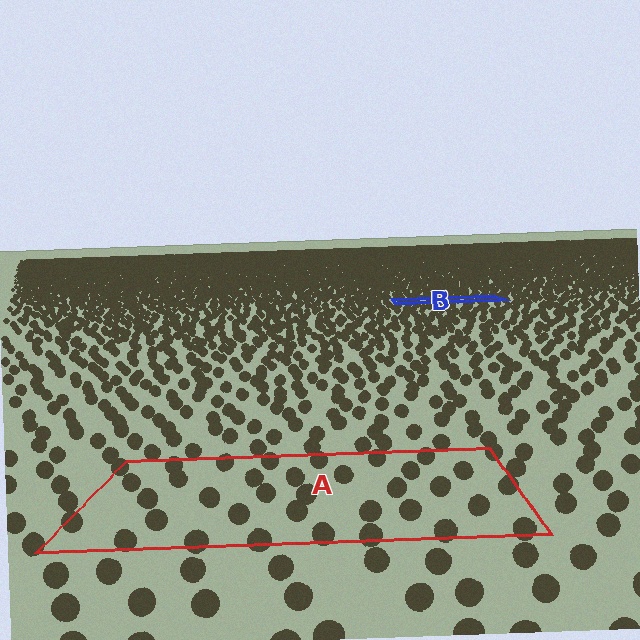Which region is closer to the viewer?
Region A is closer. The texture elements there are larger and more spread out.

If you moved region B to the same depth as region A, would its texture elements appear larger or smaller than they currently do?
They would appear larger. At a closer depth, the same texture elements are projected at a bigger on-screen size.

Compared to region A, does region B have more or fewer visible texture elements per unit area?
Region B has more texture elements per unit area — they are packed more densely because it is farther away.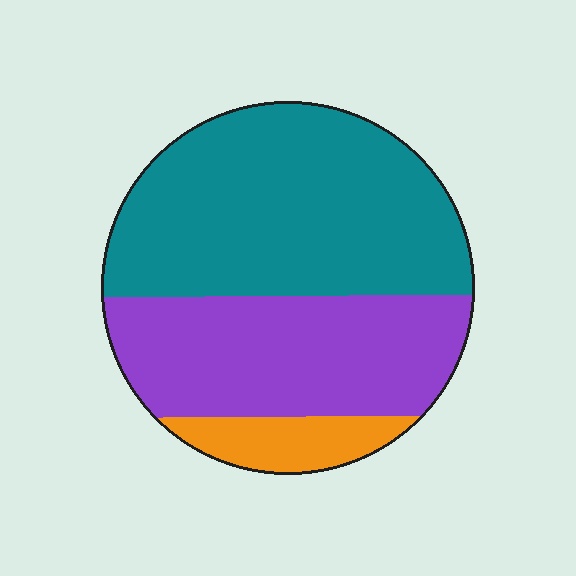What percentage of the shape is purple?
Purple covers 37% of the shape.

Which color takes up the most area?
Teal, at roughly 55%.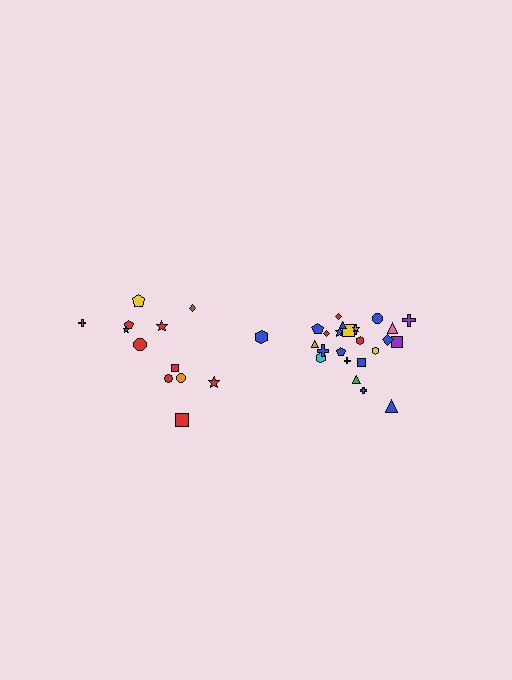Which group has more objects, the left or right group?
The right group.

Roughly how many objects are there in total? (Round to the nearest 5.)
Roughly 35 objects in total.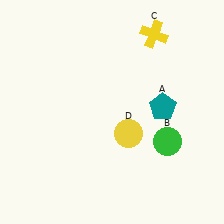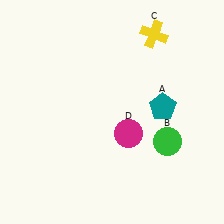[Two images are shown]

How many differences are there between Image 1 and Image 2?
There is 1 difference between the two images.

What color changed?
The circle (D) changed from yellow in Image 1 to magenta in Image 2.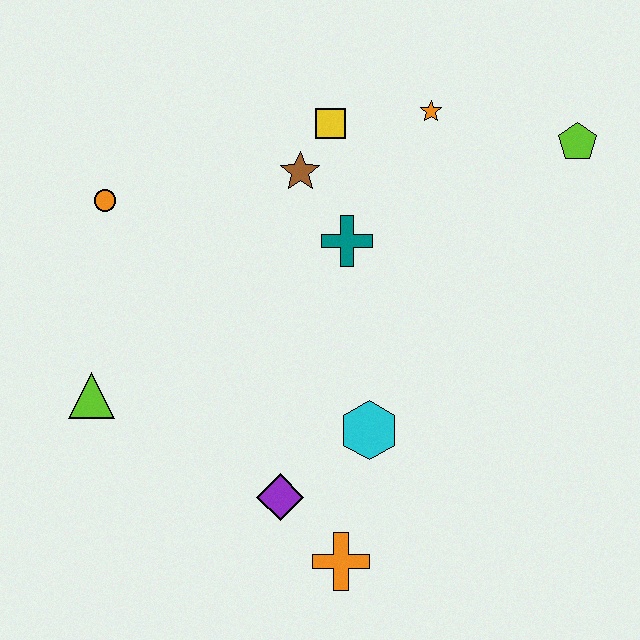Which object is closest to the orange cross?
The purple diamond is closest to the orange cross.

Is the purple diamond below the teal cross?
Yes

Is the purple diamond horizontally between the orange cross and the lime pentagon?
No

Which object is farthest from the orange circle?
The lime pentagon is farthest from the orange circle.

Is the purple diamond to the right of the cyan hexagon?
No